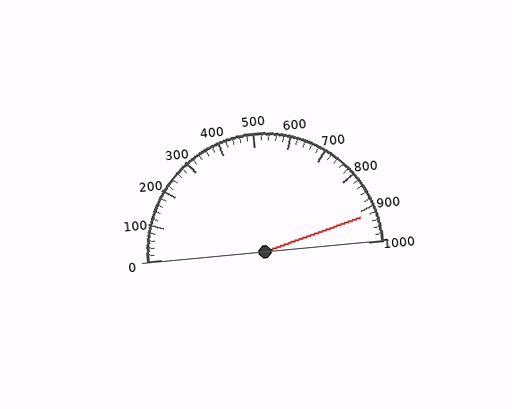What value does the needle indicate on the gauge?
The needle indicates approximately 920.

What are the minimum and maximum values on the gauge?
The gauge ranges from 0 to 1000.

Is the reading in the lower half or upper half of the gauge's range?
The reading is in the upper half of the range (0 to 1000).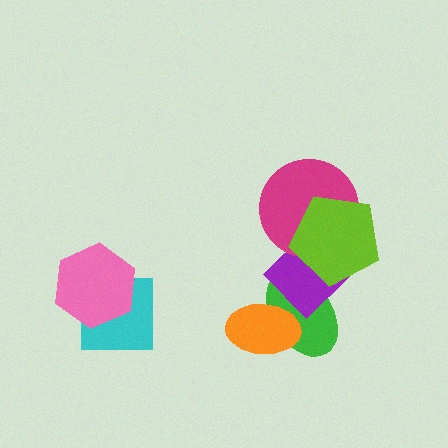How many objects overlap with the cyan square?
1 object overlaps with the cyan square.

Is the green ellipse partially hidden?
Yes, it is partially covered by another shape.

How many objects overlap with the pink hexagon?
1 object overlaps with the pink hexagon.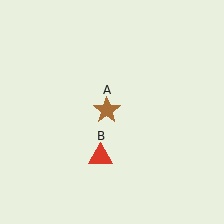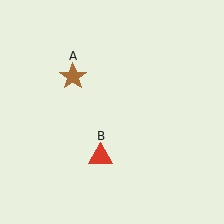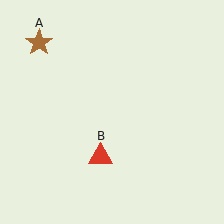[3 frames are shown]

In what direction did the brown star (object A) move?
The brown star (object A) moved up and to the left.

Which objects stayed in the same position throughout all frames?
Red triangle (object B) remained stationary.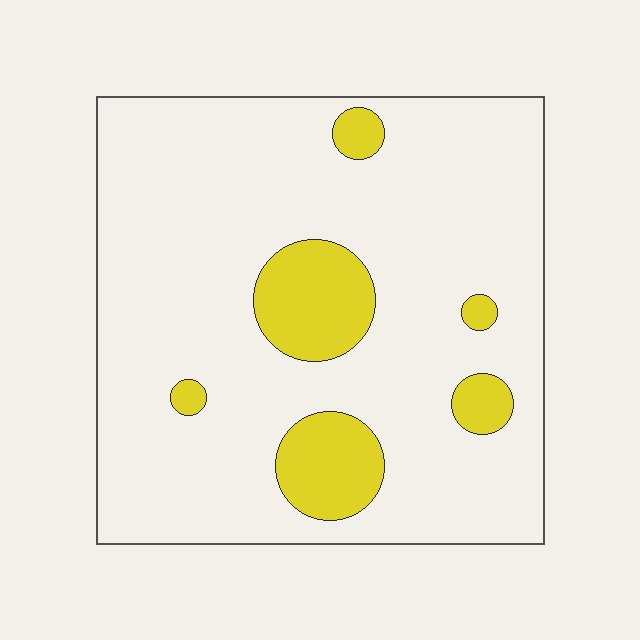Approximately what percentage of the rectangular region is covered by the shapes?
Approximately 15%.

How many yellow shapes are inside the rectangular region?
6.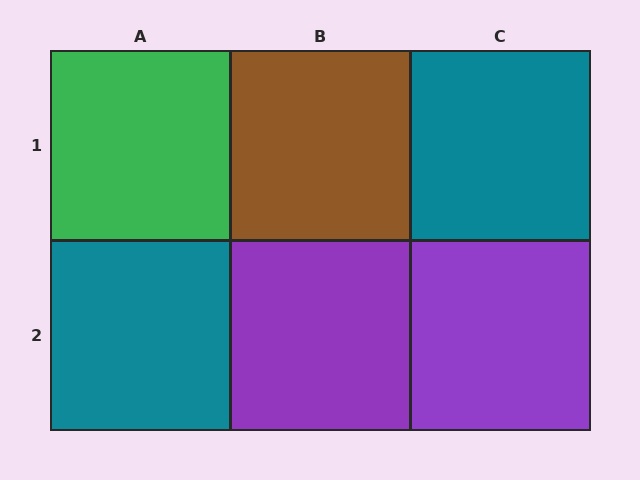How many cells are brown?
1 cell is brown.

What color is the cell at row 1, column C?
Teal.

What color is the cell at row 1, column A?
Green.